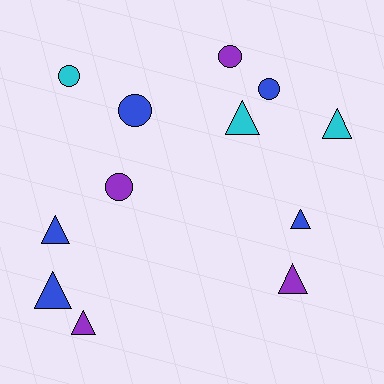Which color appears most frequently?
Blue, with 5 objects.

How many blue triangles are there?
There are 3 blue triangles.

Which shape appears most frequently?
Triangle, with 7 objects.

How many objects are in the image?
There are 12 objects.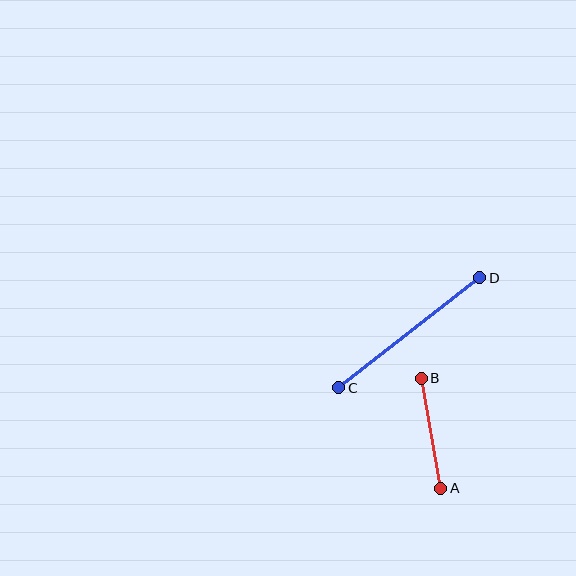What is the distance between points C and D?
The distance is approximately 179 pixels.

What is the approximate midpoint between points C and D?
The midpoint is at approximately (409, 333) pixels.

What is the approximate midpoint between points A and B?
The midpoint is at approximately (431, 433) pixels.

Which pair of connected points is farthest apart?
Points C and D are farthest apart.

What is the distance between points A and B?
The distance is approximately 112 pixels.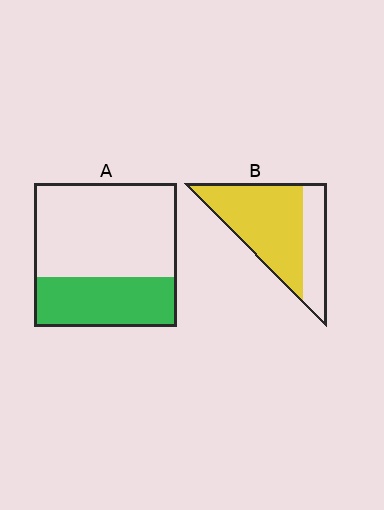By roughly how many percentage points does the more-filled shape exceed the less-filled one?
By roughly 35 percentage points (B over A).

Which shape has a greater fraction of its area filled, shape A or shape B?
Shape B.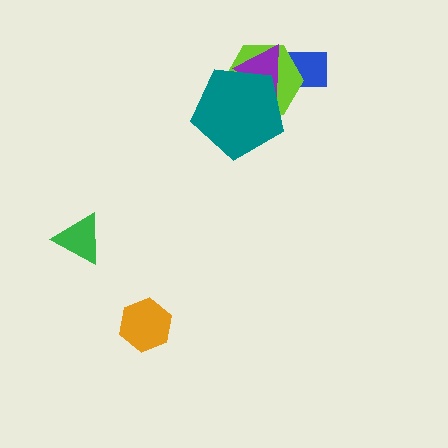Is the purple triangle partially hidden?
Yes, it is partially covered by another shape.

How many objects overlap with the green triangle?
0 objects overlap with the green triangle.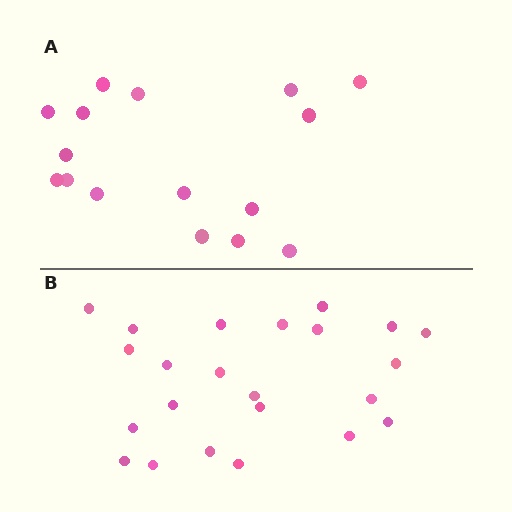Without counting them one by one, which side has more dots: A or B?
Region B (the bottom region) has more dots.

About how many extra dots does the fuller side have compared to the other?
Region B has roughly 8 or so more dots than region A.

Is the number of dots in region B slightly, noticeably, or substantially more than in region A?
Region B has noticeably more, but not dramatically so. The ratio is roughly 1.4 to 1.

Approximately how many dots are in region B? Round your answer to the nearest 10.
About 20 dots. (The exact count is 23, which rounds to 20.)